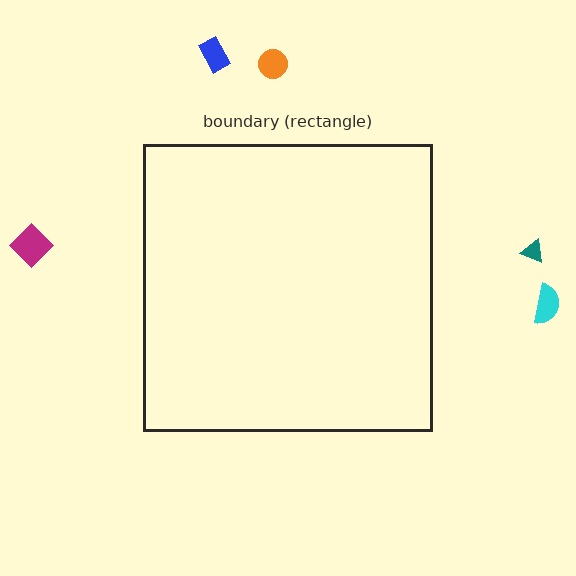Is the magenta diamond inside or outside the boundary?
Outside.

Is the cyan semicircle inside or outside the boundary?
Outside.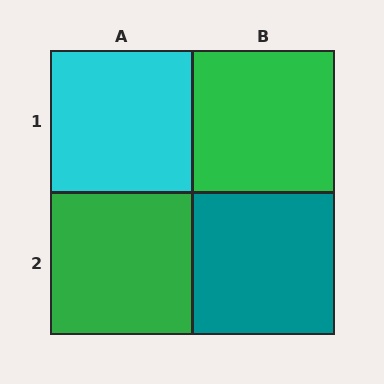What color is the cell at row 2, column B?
Teal.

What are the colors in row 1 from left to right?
Cyan, green.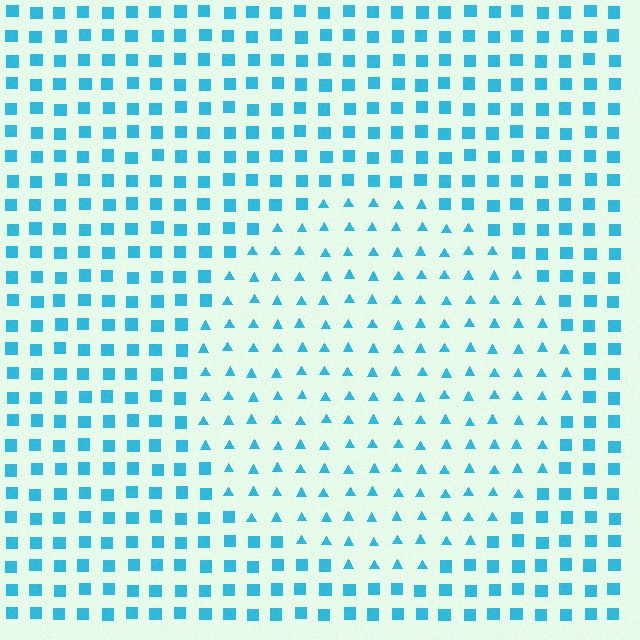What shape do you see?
I see a circle.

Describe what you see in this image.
The image is filled with small cyan elements arranged in a uniform grid. A circle-shaped region contains triangles, while the surrounding area contains squares. The boundary is defined purely by the change in element shape.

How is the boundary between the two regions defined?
The boundary is defined by a change in element shape: triangles inside vs. squares outside. All elements share the same color and spacing.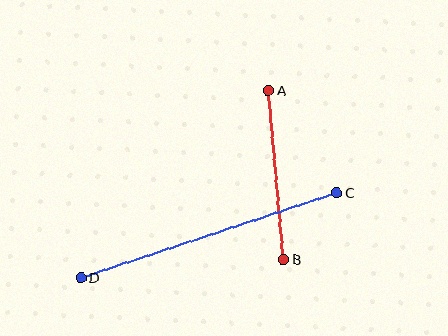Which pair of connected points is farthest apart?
Points C and D are farthest apart.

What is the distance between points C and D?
The distance is approximately 270 pixels.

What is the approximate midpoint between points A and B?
The midpoint is at approximately (276, 175) pixels.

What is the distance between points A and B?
The distance is approximately 170 pixels.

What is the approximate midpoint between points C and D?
The midpoint is at approximately (209, 235) pixels.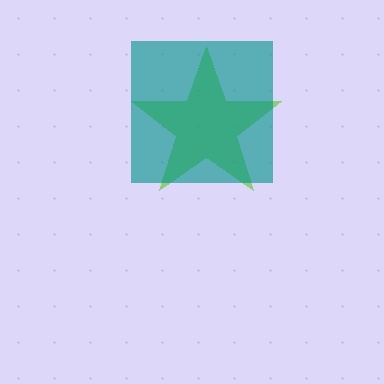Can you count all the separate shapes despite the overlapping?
Yes, there are 2 separate shapes.